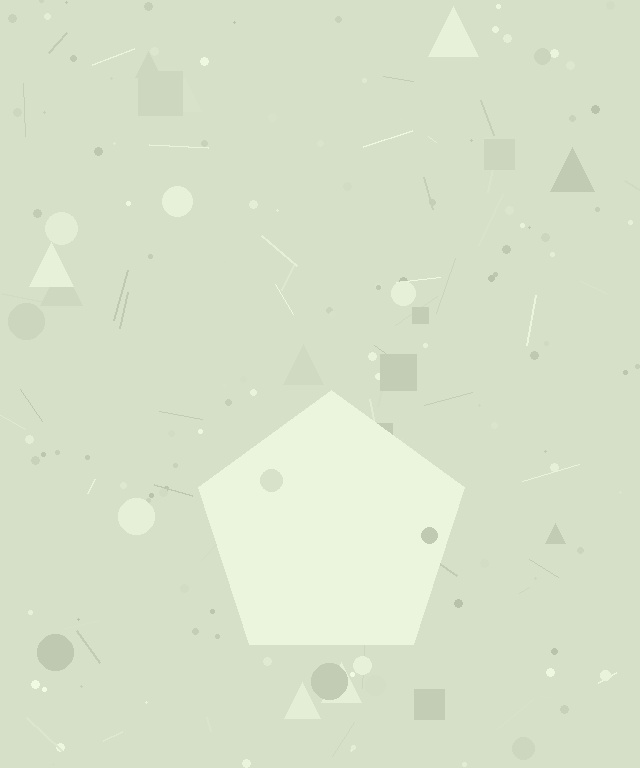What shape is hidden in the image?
A pentagon is hidden in the image.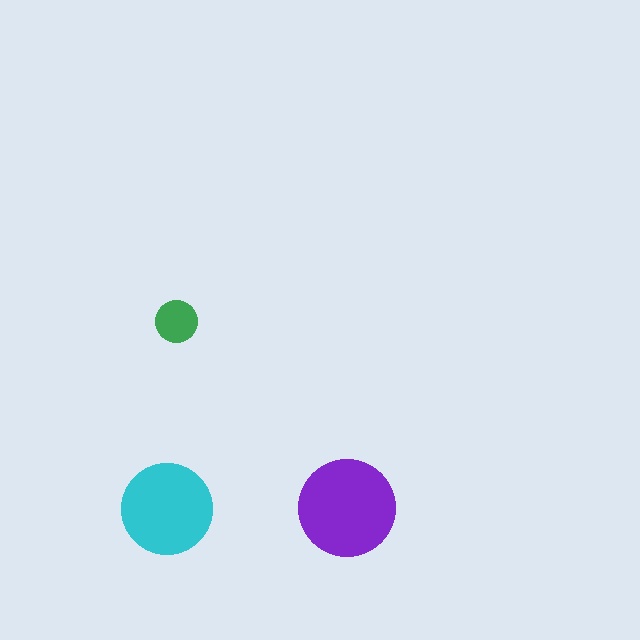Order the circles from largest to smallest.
the purple one, the cyan one, the green one.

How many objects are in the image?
There are 3 objects in the image.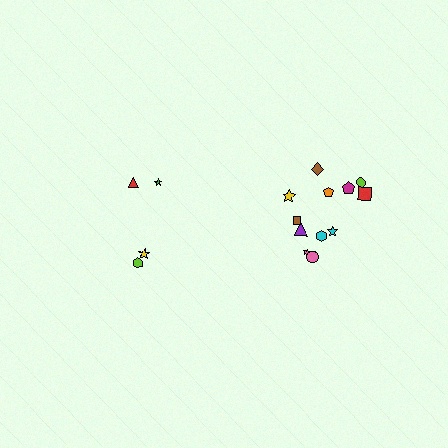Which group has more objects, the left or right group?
The right group.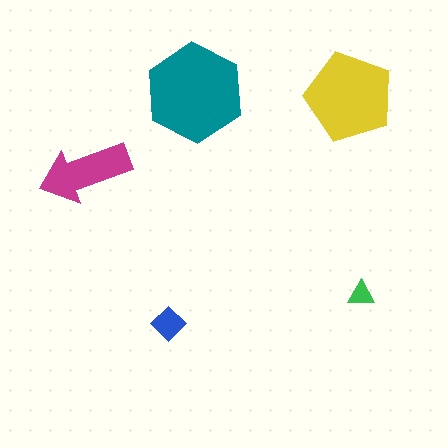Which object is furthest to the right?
The green triangle is rightmost.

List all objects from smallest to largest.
The green triangle, the blue diamond, the magenta arrow, the yellow pentagon, the teal hexagon.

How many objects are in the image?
There are 5 objects in the image.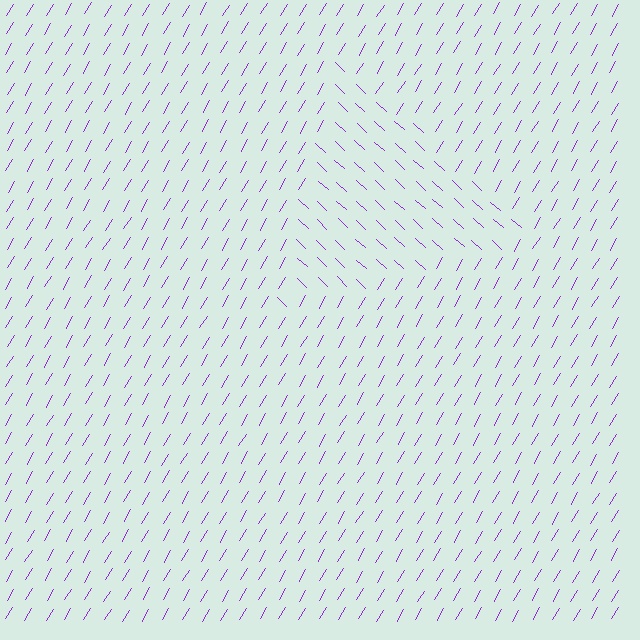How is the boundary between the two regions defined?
The boundary is defined purely by a change in line orientation (approximately 78 degrees difference). All lines are the same color and thickness.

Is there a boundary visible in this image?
Yes, there is a texture boundary formed by a change in line orientation.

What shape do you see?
I see a triangle.